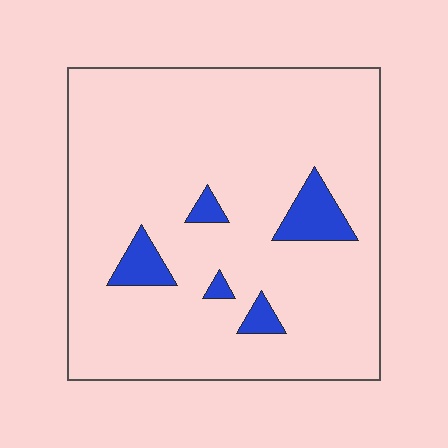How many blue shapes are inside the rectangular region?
5.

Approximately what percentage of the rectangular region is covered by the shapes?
Approximately 10%.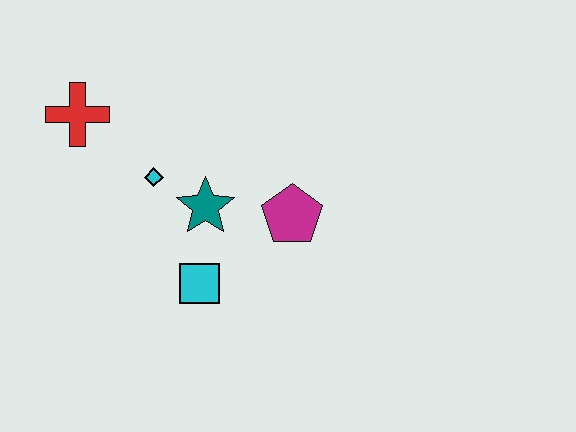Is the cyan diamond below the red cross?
Yes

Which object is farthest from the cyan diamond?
The magenta pentagon is farthest from the cyan diamond.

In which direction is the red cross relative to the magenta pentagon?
The red cross is to the left of the magenta pentagon.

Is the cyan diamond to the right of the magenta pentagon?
No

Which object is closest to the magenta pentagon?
The teal star is closest to the magenta pentagon.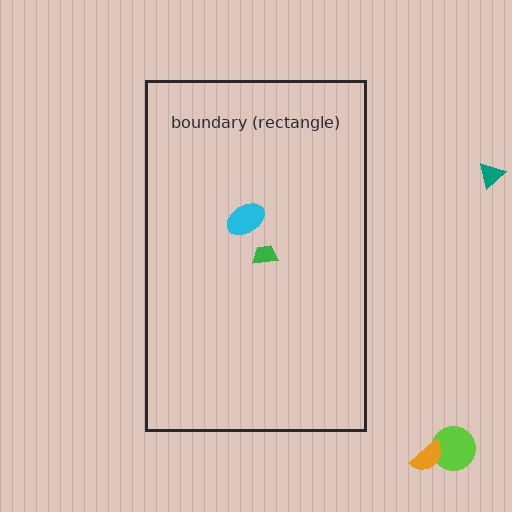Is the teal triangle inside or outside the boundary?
Outside.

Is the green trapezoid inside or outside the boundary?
Inside.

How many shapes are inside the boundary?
2 inside, 3 outside.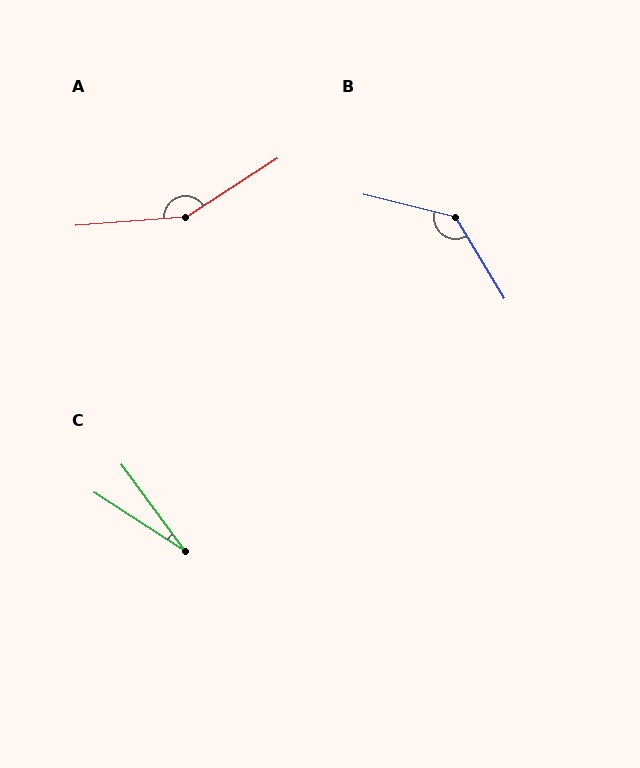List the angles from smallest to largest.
C (21°), B (134°), A (152°).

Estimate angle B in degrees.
Approximately 134 degrees.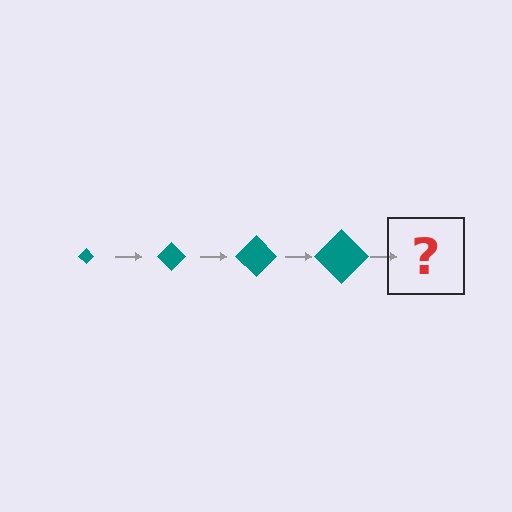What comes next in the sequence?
The next element should be a teal diamond, larger than the previous one.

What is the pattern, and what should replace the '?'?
The pattern is that the diamond gets progressively larger each step. The '?' should be a teal diamond, larger than the previous one.